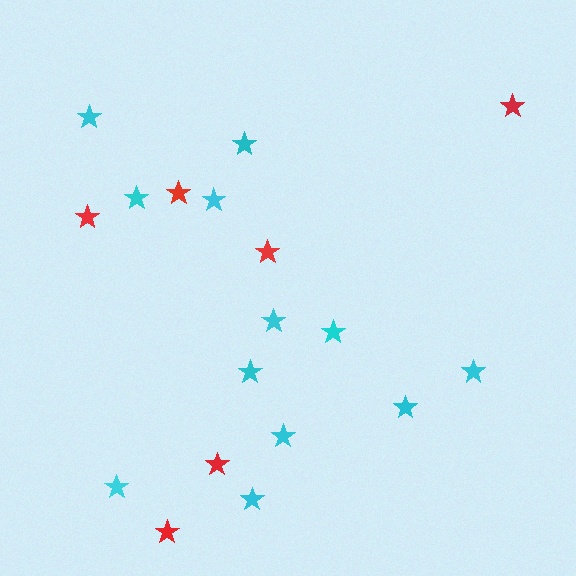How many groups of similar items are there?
There are 2 groups: one group of red stars (6) and one group of cyan stars (12).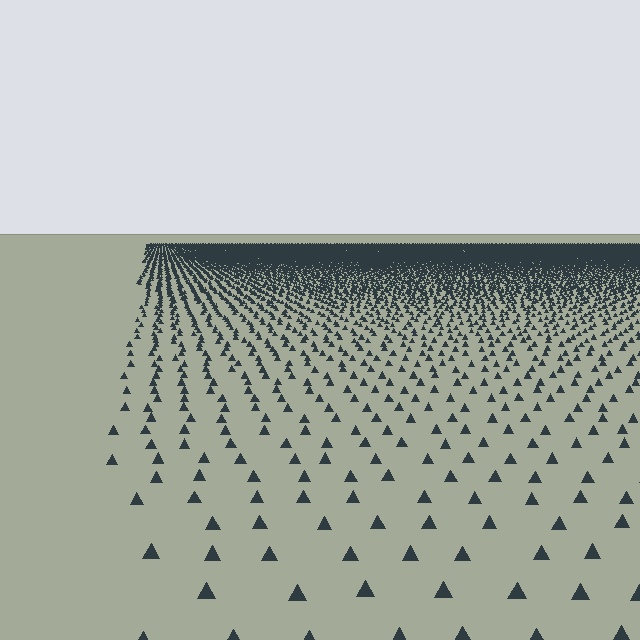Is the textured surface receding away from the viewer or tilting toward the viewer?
The surface is receding away from the viewer. Texture elements get smaller and denser toward the top.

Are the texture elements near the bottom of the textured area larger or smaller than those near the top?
Larger. Near the bottom, elements are closer to the viewer and appear at a bigger on-screen size.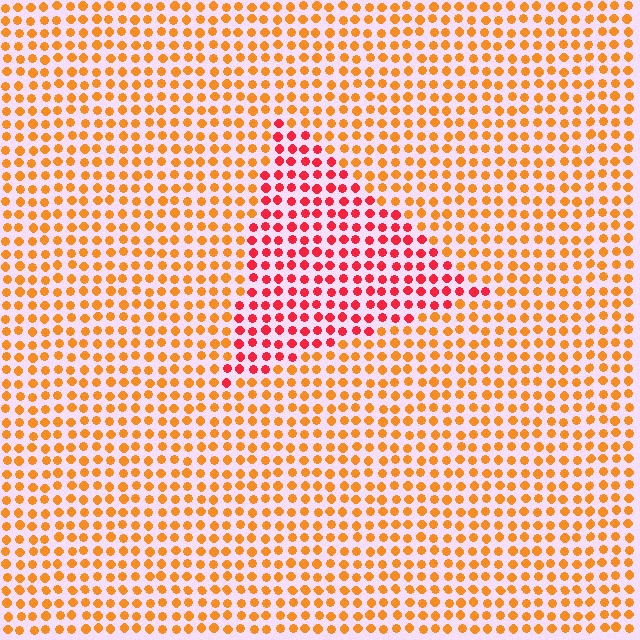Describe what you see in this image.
The image is filled with small orange elements in a uniform arrangement. A triangle-shaped region is visible where the elements are tinted to a slightly different hue, forming a subtle color boundary.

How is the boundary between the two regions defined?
The boundary is defined purely by a slight shift in hue (about 39 degrees). Spacing, size, and orientation are identical on both sides.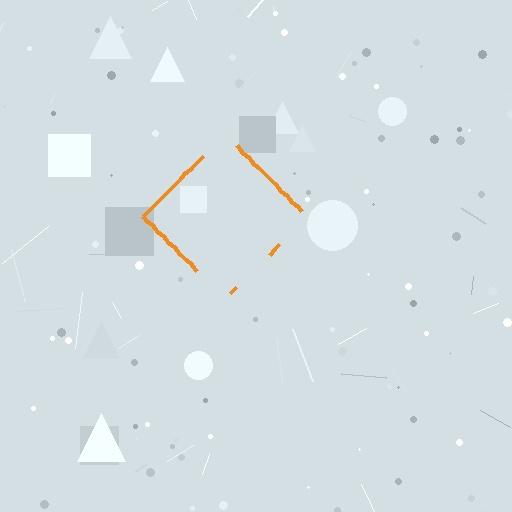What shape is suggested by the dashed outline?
The dashed outline suggests a diamond.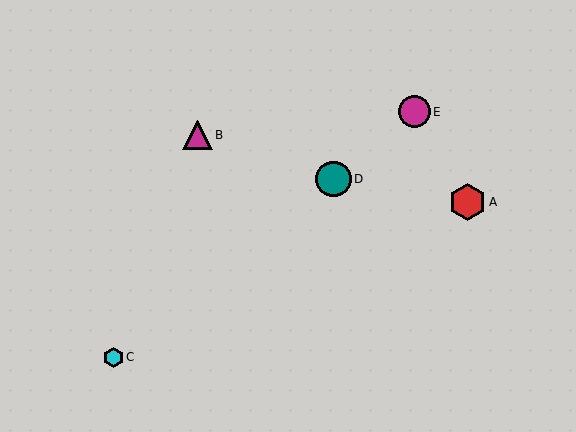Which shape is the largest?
The red hexagon (labeled A) is the largest.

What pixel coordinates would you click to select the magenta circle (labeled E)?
Click at (414, 112) to select the magenta circle E.